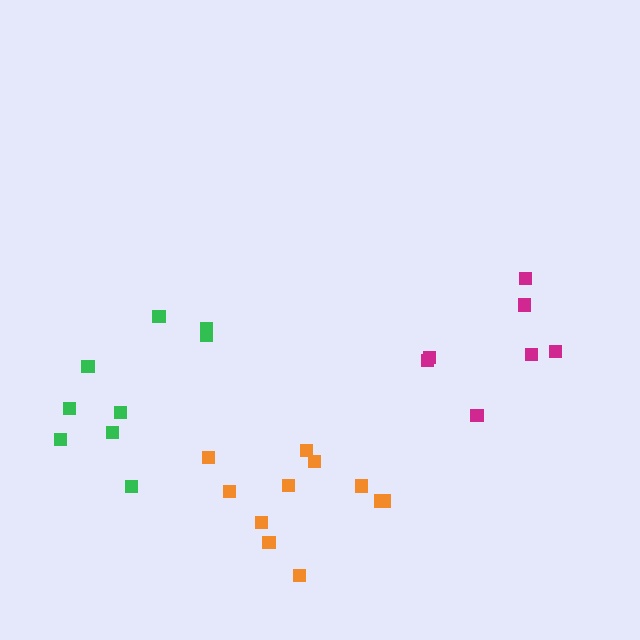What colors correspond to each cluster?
The clusters are colored: green, magenta, orange.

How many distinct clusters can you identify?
There are 3 distinct clusters.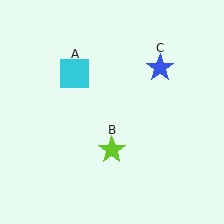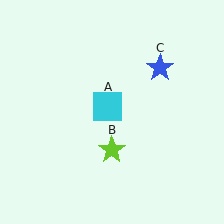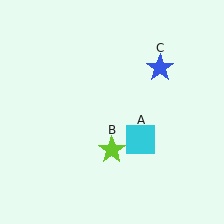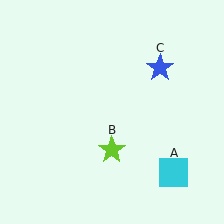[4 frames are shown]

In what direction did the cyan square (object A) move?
The cyan square (object A) moved down and to the right.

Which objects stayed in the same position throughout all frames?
Lime star (object B) and blue star (object C) remained stationary.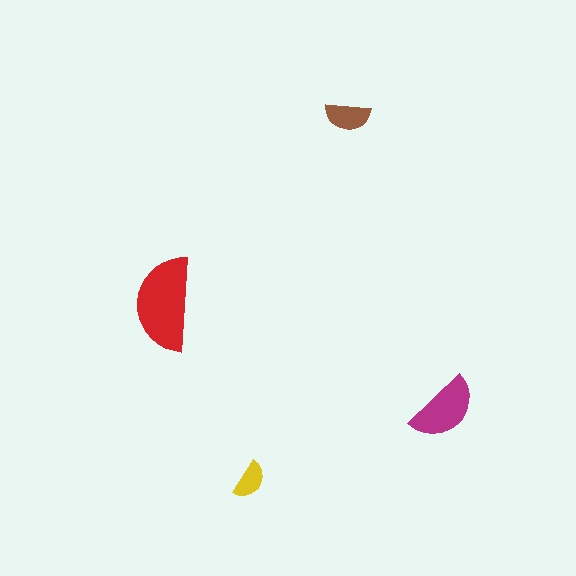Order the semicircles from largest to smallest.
the red one, the magenta one, the brown one, the yellow one.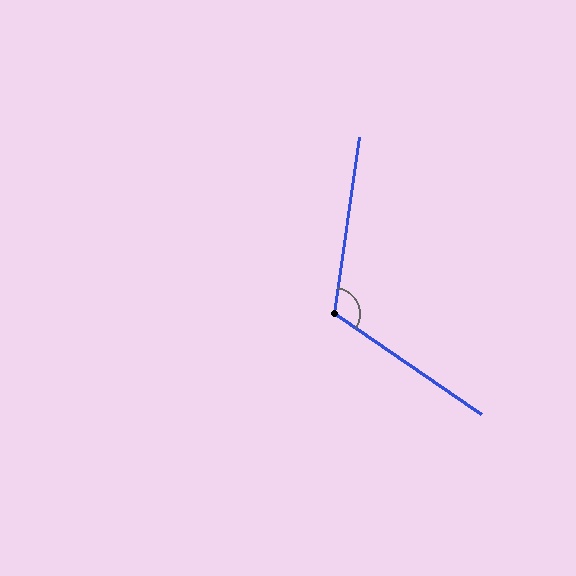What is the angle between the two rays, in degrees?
Approximately 116 degrees.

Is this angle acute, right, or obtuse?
It is obtuse.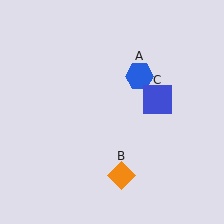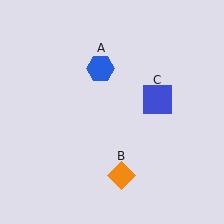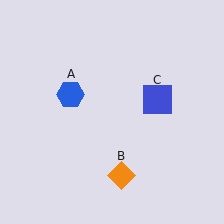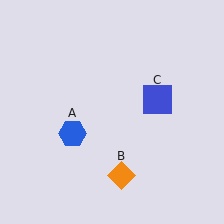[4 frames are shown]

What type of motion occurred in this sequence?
The blue hexagon (object A) rotated counterclockwise around the center of the scene.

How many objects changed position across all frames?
1 object changed position: blue hexagon (object A).